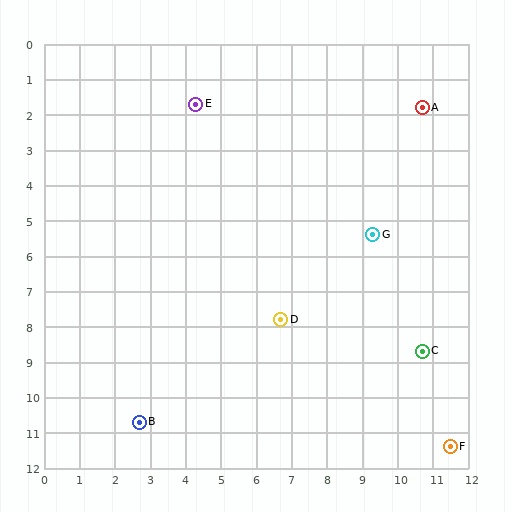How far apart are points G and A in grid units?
Points G and A are about 3.9 grid units apart.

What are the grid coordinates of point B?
Point B is at approximately (2.7, 10.7).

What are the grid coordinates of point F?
Point F is at approximately (11.5, 11.4).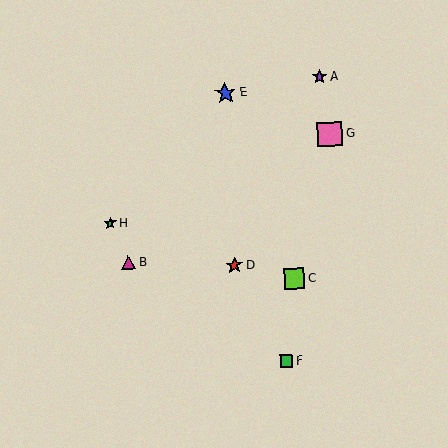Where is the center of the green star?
The center of the green star is at (110, 223).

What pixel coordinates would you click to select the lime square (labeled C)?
Click at (294, 279) to select the lime square C.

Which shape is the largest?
The pink square (labeled G) is the largest.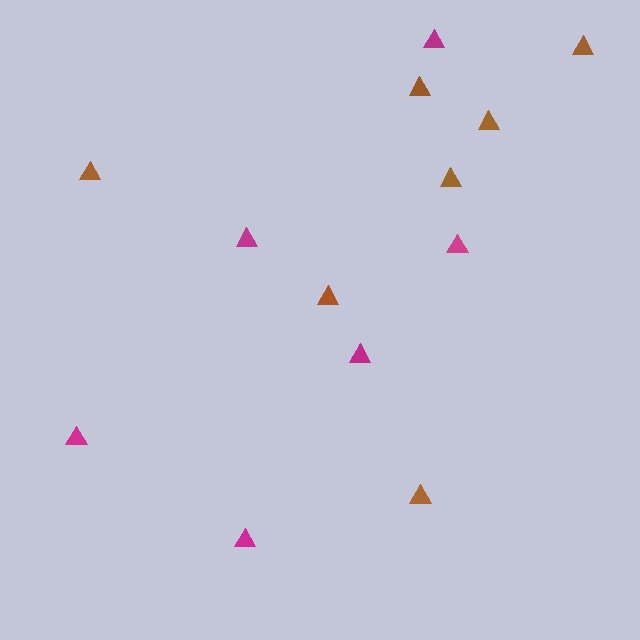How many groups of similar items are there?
There are 2 groups: one group of brown triangles (7) and one group of magenta triangles (6).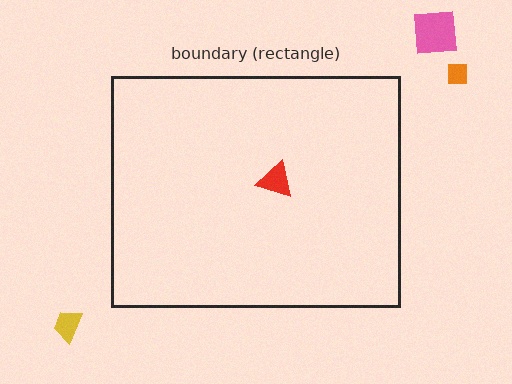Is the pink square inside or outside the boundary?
Outside.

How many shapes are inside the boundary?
1 inside, 3 outside.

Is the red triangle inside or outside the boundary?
Inside.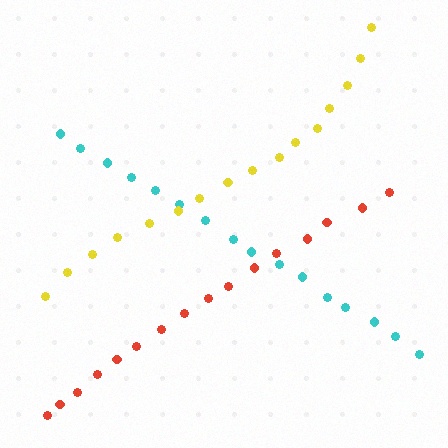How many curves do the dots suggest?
There are 3 distinct paths.